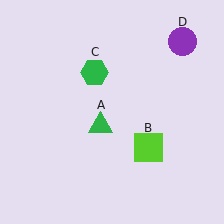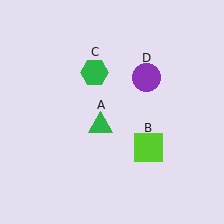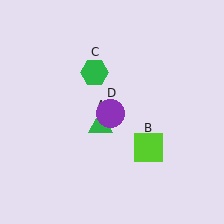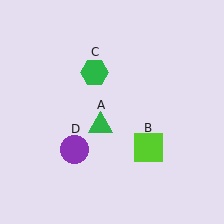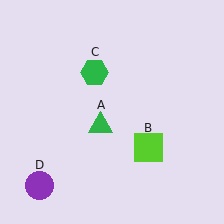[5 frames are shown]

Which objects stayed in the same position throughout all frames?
Green triangle (object A) and lime square (object B) and green hexagon (object C) remained stationary.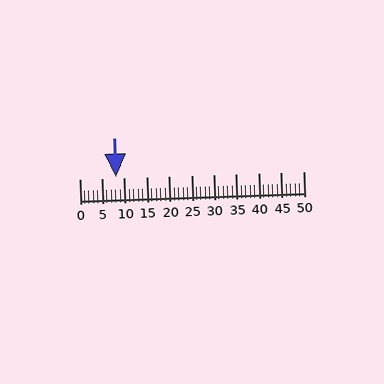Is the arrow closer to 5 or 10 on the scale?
The arrow is closer to 10.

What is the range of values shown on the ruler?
The ruler shows values from 0 to 50.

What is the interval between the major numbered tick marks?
The major tick marks are spaced 5 units apart.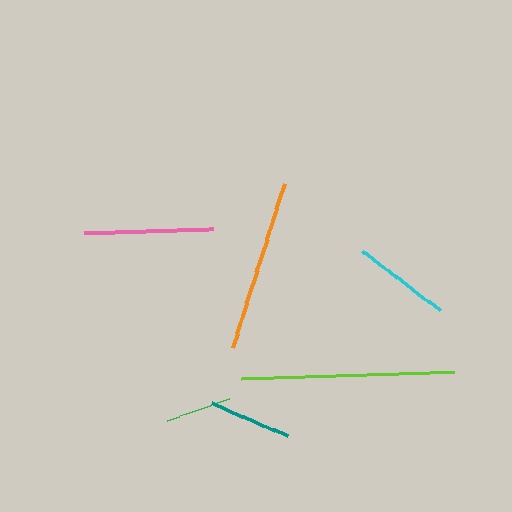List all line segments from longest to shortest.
From longest to shortest: lime, orange, pink, cyan, teal, green.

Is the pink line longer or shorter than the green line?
The pink line is longer than the green line.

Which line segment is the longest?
The lime line is the longest at approximately 213 pixels.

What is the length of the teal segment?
The teal segment is approximately 82 pixels long.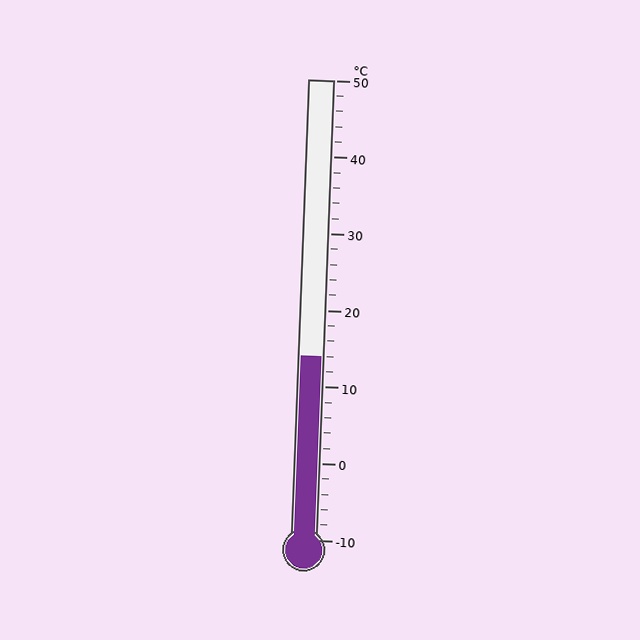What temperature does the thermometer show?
The thermometer shows approximately 14°C.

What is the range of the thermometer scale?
The thermometer scale ranges from -10°C to 50°C.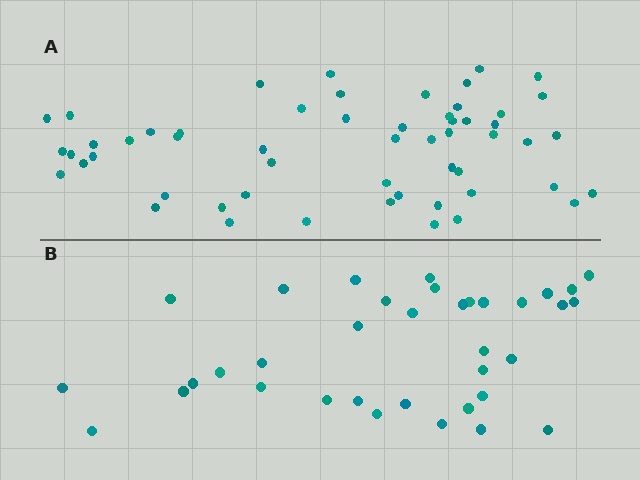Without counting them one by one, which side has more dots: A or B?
Region A (the top region) has more dots.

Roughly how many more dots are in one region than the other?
Region A has approximately 20 more dots than region B.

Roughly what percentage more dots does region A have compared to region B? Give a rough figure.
About 55% more.